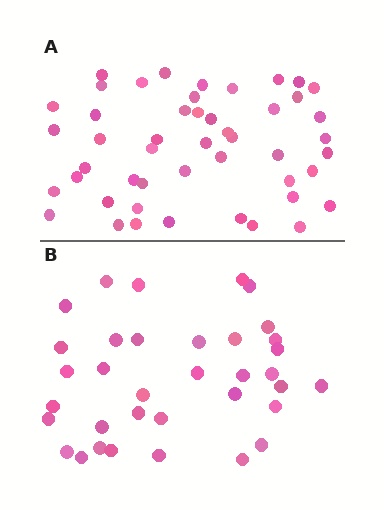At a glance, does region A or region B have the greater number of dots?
Region A (the top region) has more dots.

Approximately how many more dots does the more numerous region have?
Region A has approximately 15 more dots than region B.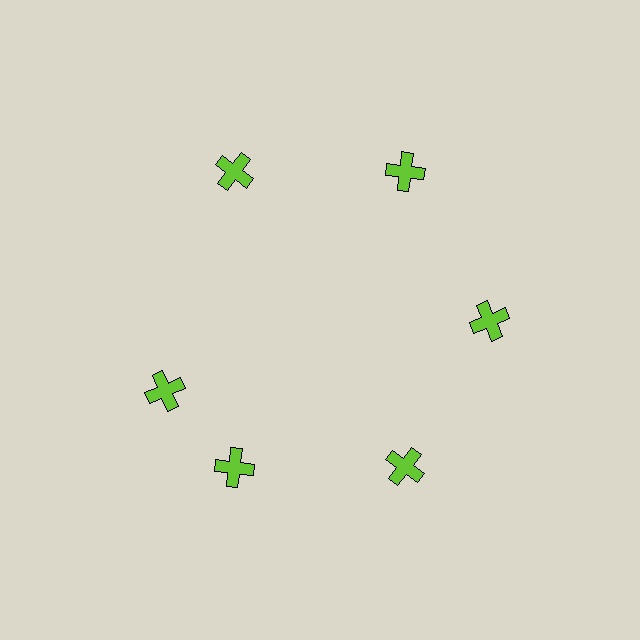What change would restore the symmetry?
The symmetry would be restored by rotating it back into even spacing with its neighbors so that all 6 crosses sit at equal angles and equal distance from the center.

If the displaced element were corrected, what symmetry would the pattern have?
It would have 6-fold rotational symmetry — the pattern would map onto itself every 60 degrees.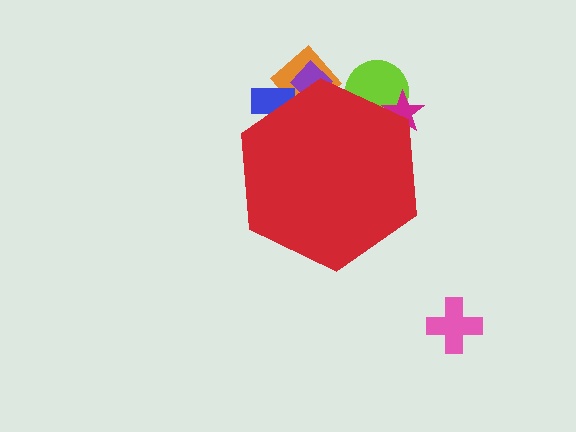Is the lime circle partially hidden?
Yes, the lime circle is partially hidden behind the red hexagon.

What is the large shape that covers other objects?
A red hexagon.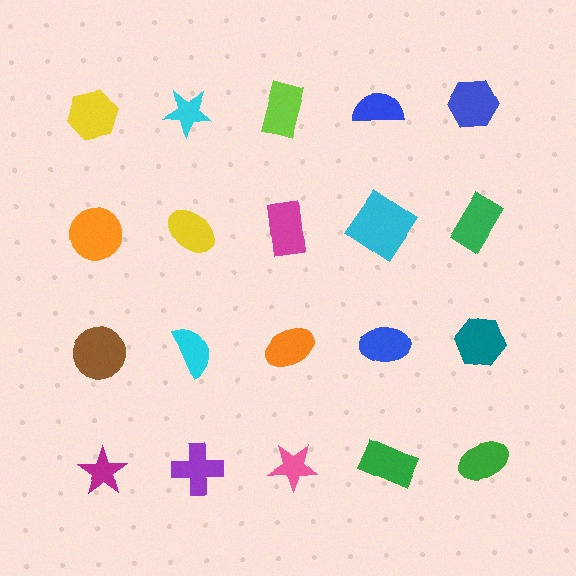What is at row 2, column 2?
A yellow ellipse.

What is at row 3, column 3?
An orange ellipse.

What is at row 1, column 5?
A blue hexagon.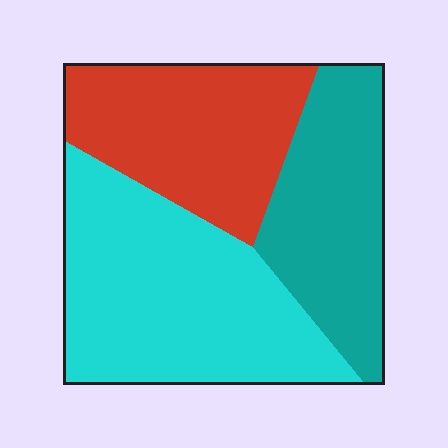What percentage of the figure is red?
Red takes up about one third (1/3) of the figure.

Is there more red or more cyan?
Cyan.